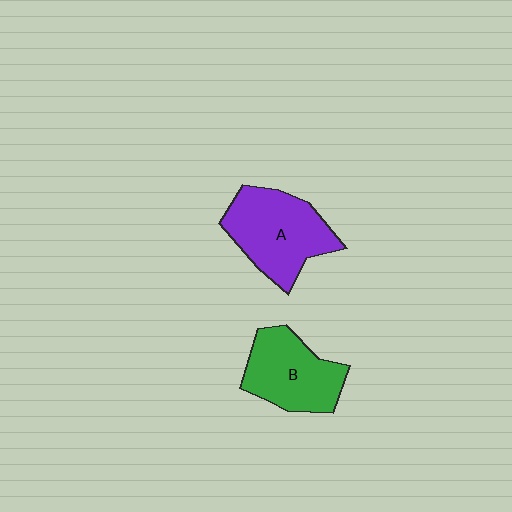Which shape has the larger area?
Shape A (purple).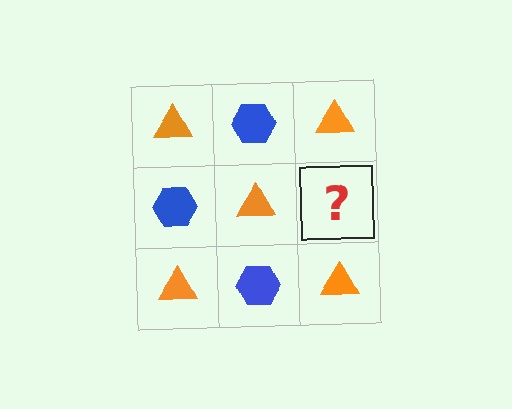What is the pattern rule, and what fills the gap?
The rule is that it alternates orange triangle and blue hexagon in a checkerboard pattern. The gap should be filled with a blue hexagon.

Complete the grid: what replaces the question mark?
The question mark should be replaced with a blue hexagon.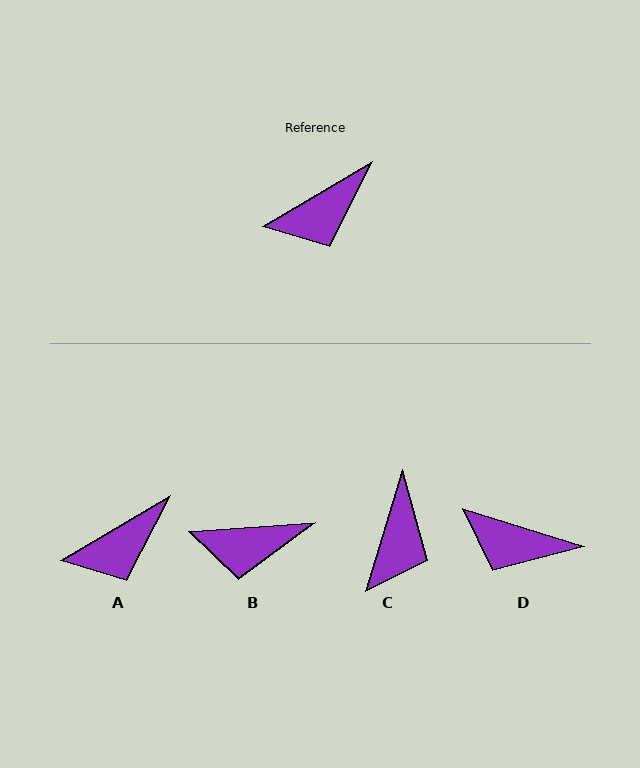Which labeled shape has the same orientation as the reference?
A.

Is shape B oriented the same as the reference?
No, it is off by about 26 degrees.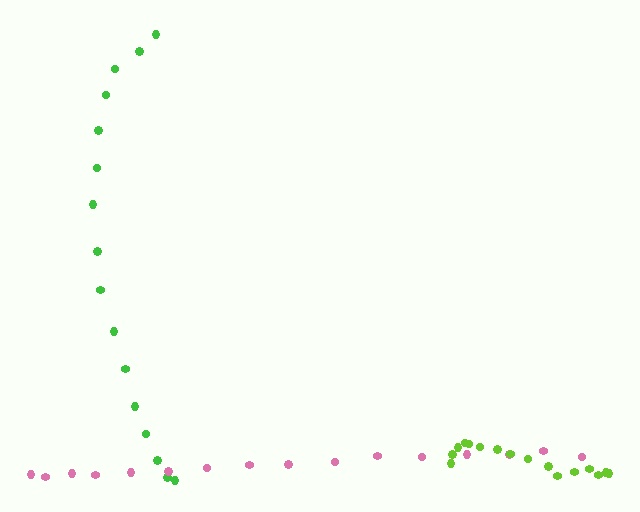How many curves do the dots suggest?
There are 3 distinct paths.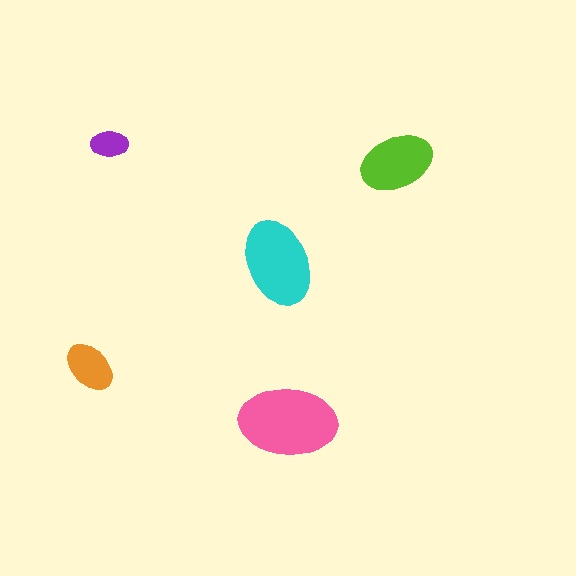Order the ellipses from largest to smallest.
the pink one, the cyan one, the lime one, the orange one, the purple one.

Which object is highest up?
The purple ellipse is topmost.